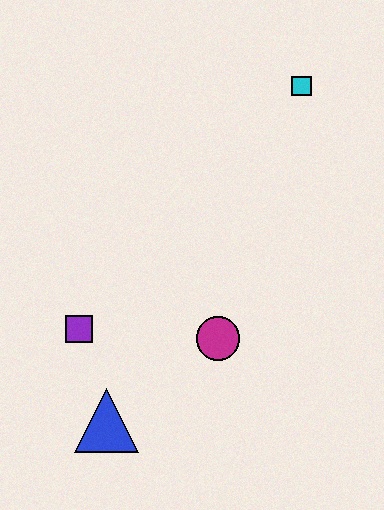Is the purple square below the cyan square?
Yes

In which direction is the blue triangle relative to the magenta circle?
The blue triangle is to the left of the magenta circle.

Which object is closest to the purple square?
The blue triangle is closest to the purple square.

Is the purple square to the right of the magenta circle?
No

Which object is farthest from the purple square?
The cyan square is farthest from the purple square.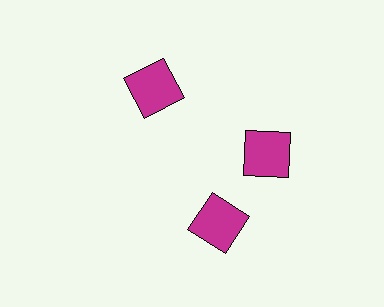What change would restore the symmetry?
The symmetry would be restored by rotating it back into even spacing with its neighbors so that all 3 squares sit at equal angles and equal distance from the center.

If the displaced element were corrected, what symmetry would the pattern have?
It would have 3-fold rotational symmetry — the pattern would map onto itself every 120 degrees.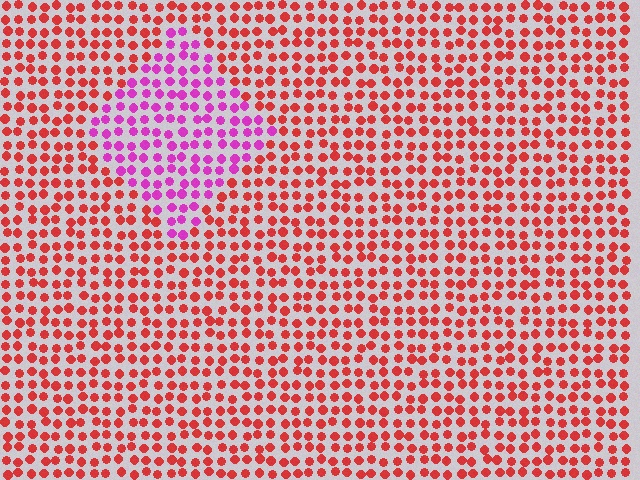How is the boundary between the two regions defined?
The boundary is defined purely by a slight shift in hue (about 52 degrees). Spacing, size, and orientation are identical on both sides.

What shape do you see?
I see a diamond.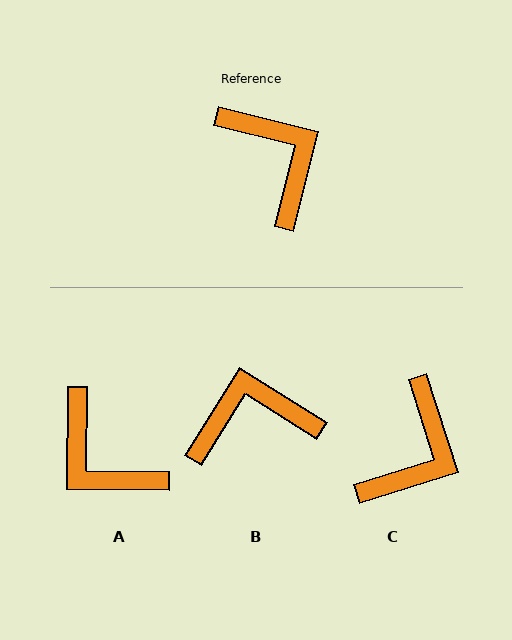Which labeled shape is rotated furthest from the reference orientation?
A, about 166 degrees away.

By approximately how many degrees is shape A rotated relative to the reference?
Approximately 166 degrees clockwise.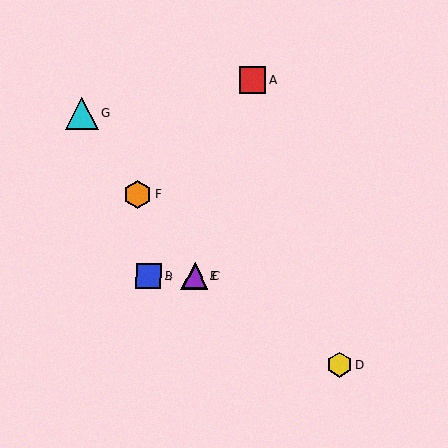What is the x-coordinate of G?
Object G is at x≈82.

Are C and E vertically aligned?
Yes, both are at x≈195.